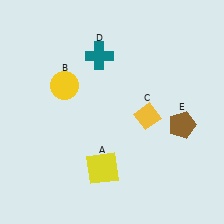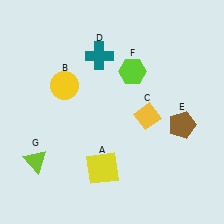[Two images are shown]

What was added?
A lime hexagon (F), a lime triangle (G) were added in Image 2.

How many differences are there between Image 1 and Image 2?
There are 2 differences between the two images.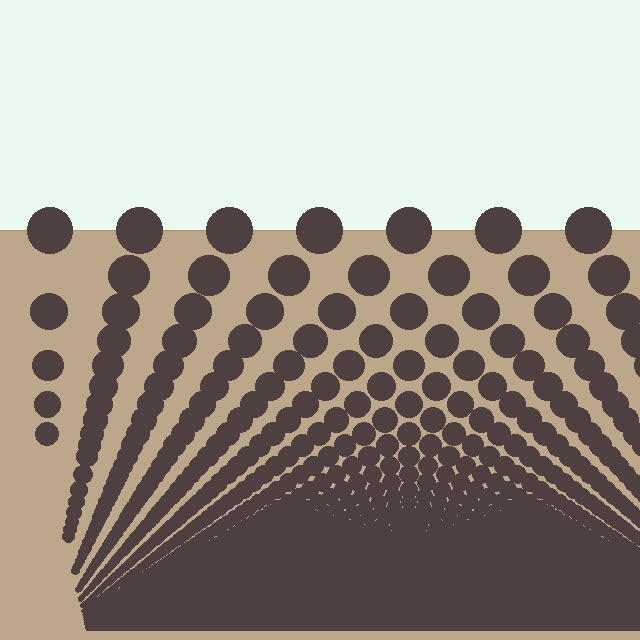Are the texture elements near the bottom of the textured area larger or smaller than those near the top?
Smaller. The gradient is inverted — elements near the bottom are smaller and denser.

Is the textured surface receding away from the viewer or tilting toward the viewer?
The surface appears to tilt toward the viewer. Texture elements get larger and sparser toward the top.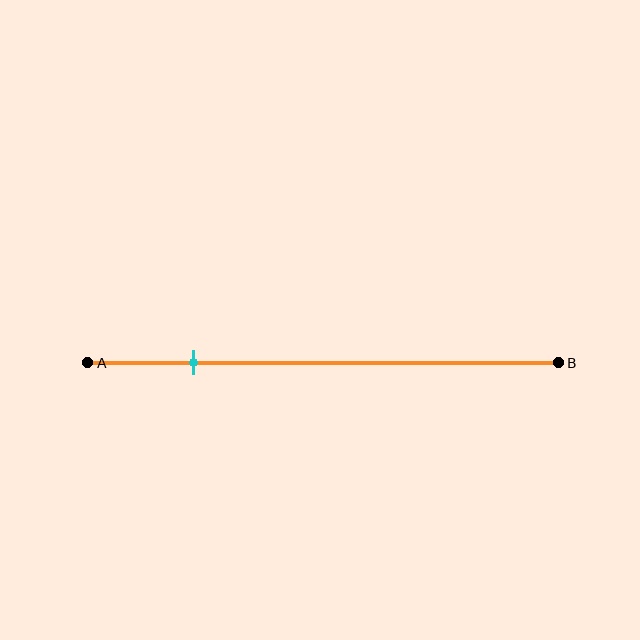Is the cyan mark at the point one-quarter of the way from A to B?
Yes, the mark is approximately at the one-quarter point.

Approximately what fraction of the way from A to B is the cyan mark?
The cyan mark is approximately 25% of the way from A to B.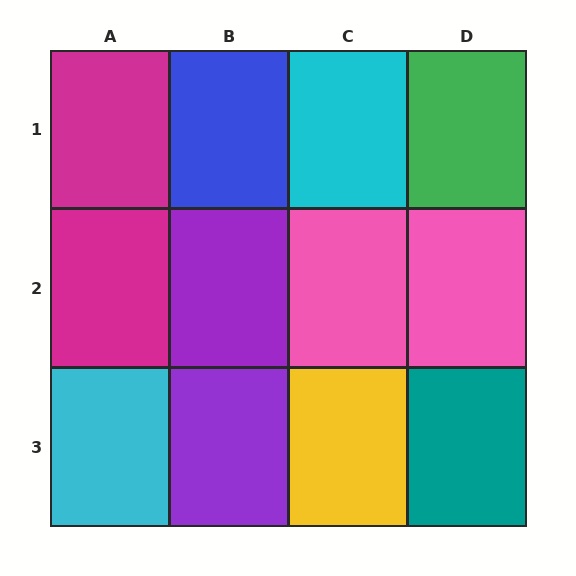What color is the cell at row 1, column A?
Magenta.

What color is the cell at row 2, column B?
Purple.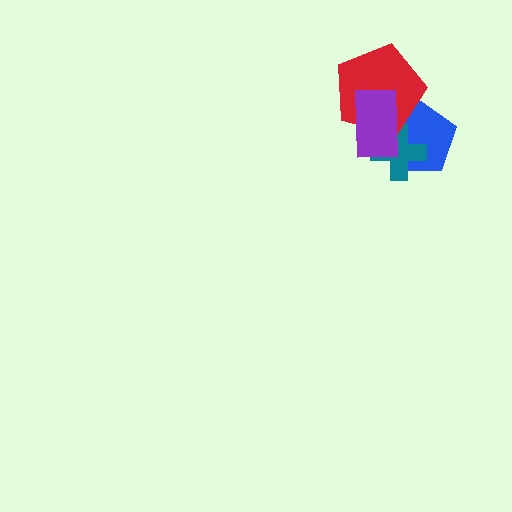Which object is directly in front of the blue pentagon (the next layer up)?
The teal cross is directly in front of the blue pentagon.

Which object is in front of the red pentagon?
The purple rectangle is in front of the red pentagon.